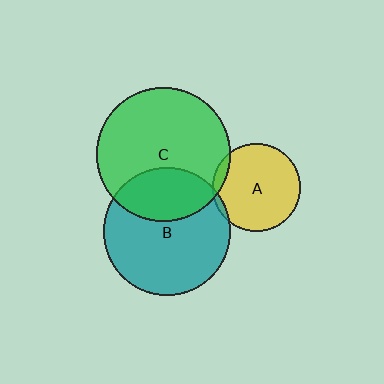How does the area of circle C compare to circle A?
Approximately 2.4 times.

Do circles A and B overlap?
Yes.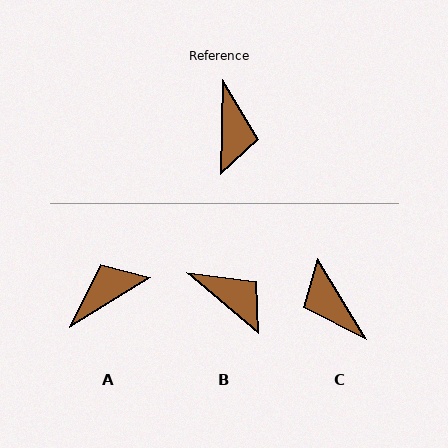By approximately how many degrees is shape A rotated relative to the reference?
Approximately 122 degrees counter-clockwise.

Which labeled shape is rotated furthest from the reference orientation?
C, about 148 degrees away.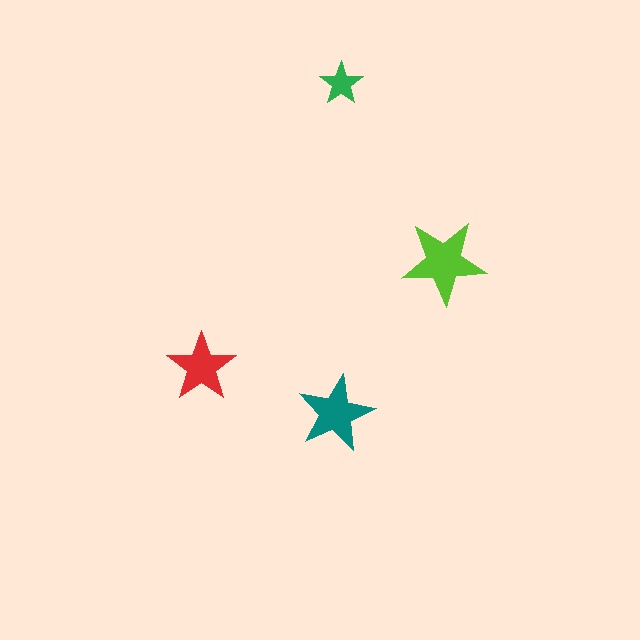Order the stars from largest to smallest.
the lime one, the teal one, the red one, the green one.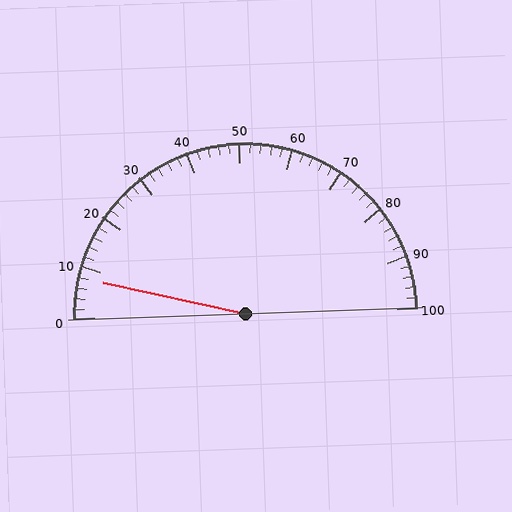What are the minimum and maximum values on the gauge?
The gauge ranges from 0 to 100.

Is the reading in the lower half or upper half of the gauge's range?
The reading is in the lower half of the range (0 to 100).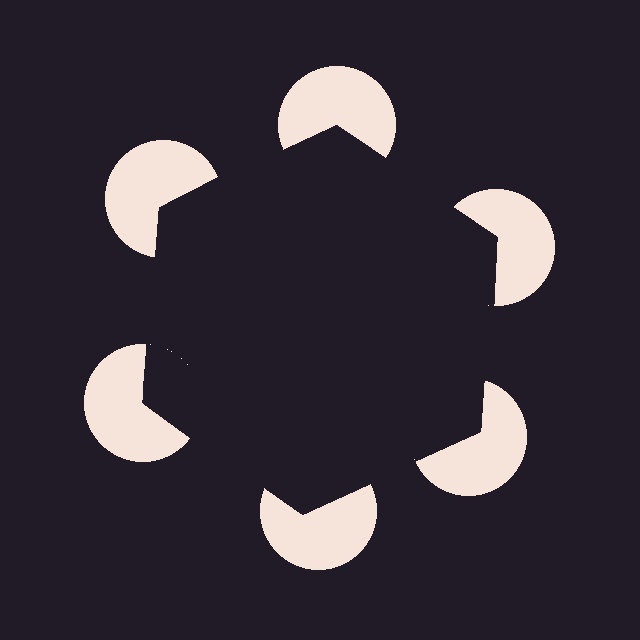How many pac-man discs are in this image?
There are 6 — one at each vertex of the illusory hexagon.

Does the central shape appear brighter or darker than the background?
It typically appears slightly darker than the background, even though no actual brightness change is drawn.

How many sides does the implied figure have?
6 sides.